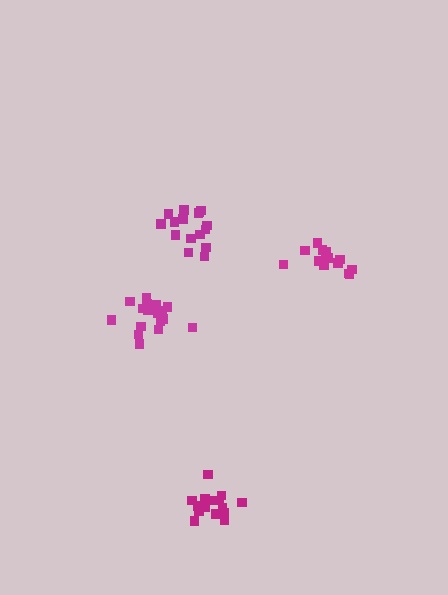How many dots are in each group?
Group 1: 16 dots, Group 2: 13 dots, Group 3: 19 dots, Group 4: 16 dots (64 total).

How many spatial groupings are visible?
There are 4 spatial groupings.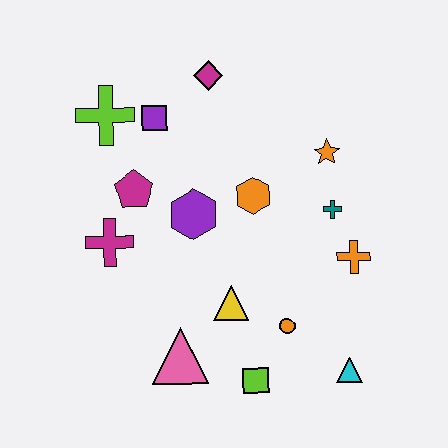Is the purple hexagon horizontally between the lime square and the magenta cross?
Yes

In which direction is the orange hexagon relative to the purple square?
The orange hexagon is to the right of the purple square.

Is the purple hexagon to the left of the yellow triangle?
Yes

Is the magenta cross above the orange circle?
Yes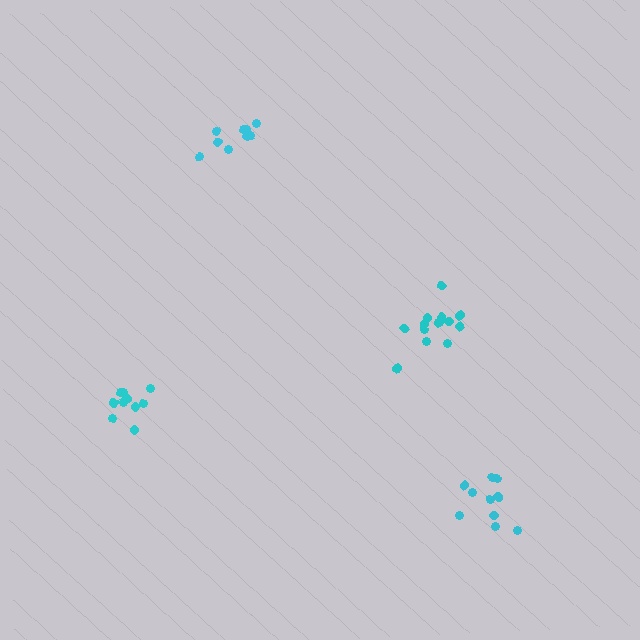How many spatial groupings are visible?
There are 4 spatial groupings.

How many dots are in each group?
Group 1: 10 dots, Group 2: 10 dots, Group 3: 15 dots, Group 4: 10 dots (45 total).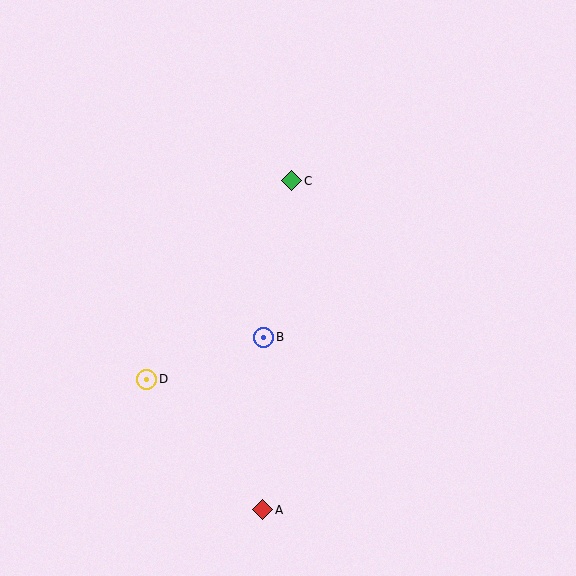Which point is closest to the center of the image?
Point B at (264, 337) is closest to the center.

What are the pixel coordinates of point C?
Point C is at (292, 181).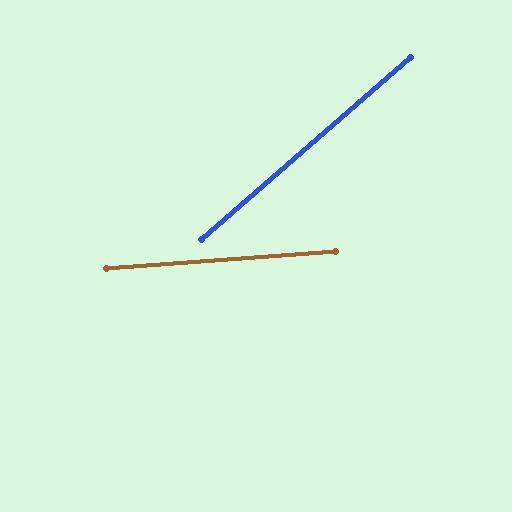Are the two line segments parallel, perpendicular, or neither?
Neither parallel nor perpendicular — they differ by about 37°.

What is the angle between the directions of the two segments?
Approximately 37 degrees.